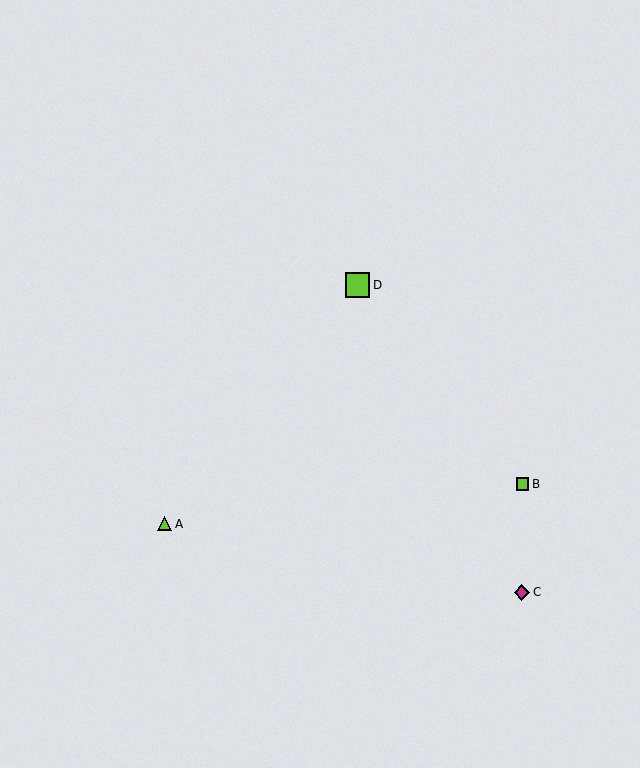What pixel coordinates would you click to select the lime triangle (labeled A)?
Click at (165, 524) to select the lime triangle A.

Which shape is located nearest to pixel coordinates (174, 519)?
The lime triangle (labeled A) at (165, 524) is nearest to that location.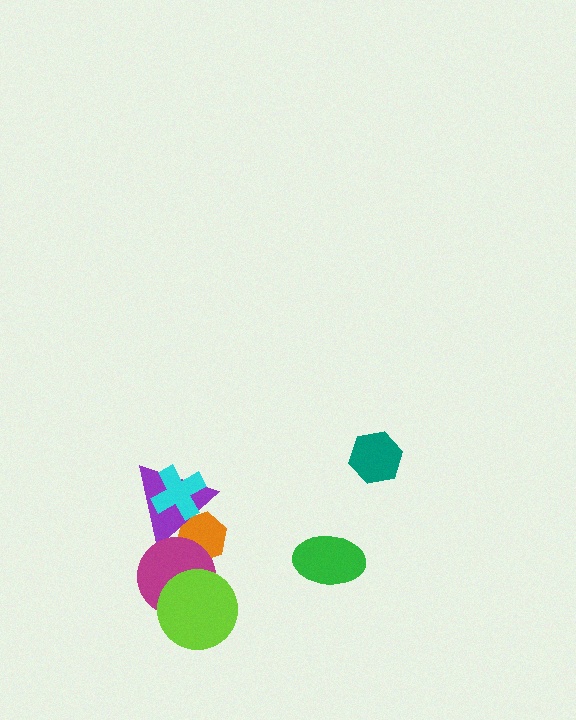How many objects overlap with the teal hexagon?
0 objects overlap with the teal hexagon.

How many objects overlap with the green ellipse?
0 objects overlap with the green ellipse.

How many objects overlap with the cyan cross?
1 object overlaps with the cyan cross.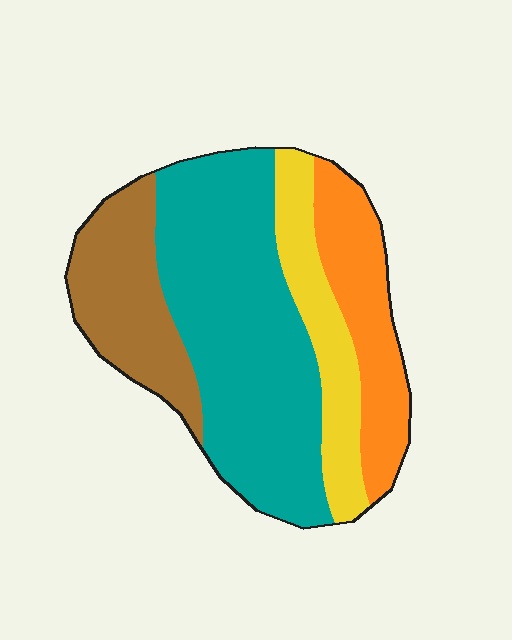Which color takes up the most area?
Teal, at roughly 45%.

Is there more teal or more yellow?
Teal.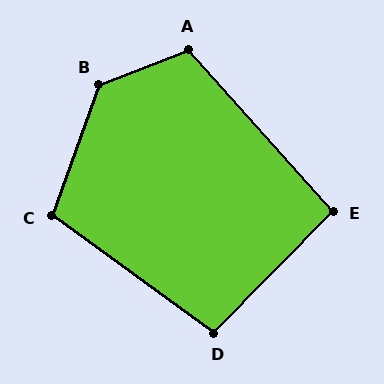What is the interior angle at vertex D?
Approximately 99 degrees (obtuse).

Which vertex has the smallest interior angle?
E, at approximately 94 degrees.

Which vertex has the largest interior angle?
B, at approximately 131 degrees.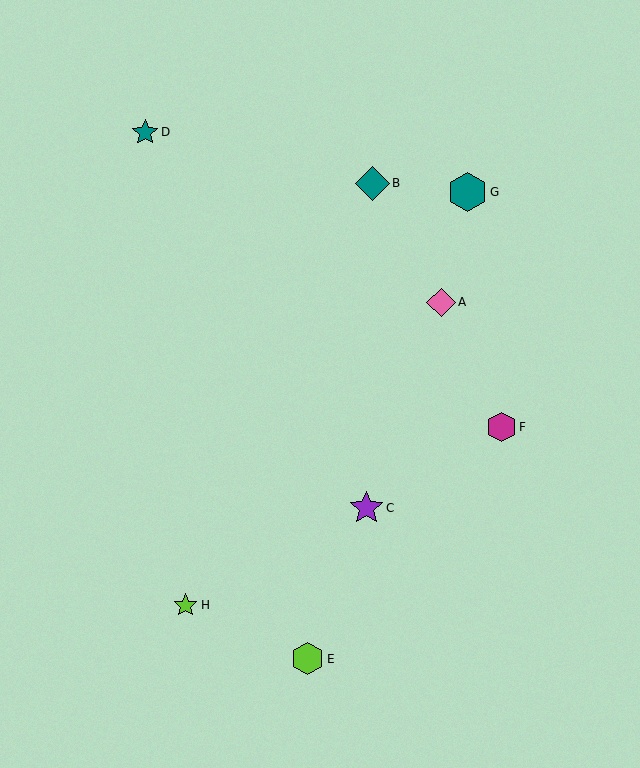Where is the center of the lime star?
The center of the lime star is at (186, 605).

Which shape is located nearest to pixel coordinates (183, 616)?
The lime star (labeled H) at (186, 605) is nearest to that location.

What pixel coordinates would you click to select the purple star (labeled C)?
Click at (366, 508) to select the purple star C.